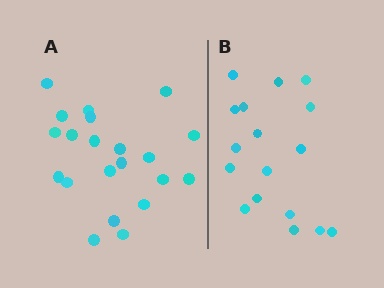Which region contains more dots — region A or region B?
Region A (the left region) has more dots.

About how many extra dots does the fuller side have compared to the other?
Region A has about 4 more dots than region B.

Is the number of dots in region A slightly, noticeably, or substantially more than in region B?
Region A has only slightly more — the two regions are fairly close. The ratio is roughly 1.2 to 1.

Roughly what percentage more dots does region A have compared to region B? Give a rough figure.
About 25% more.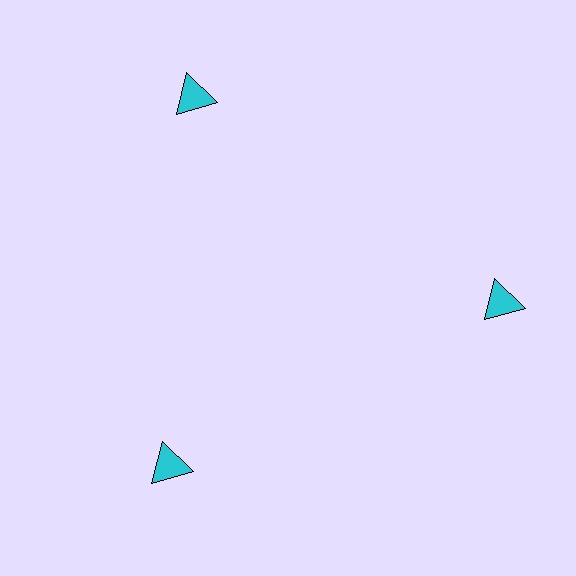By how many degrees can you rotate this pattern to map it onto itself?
The pattern maps onto itself every 120 degrees of rotation.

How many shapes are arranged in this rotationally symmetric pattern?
There are 3 shapes, arranged in 3 groups of 1.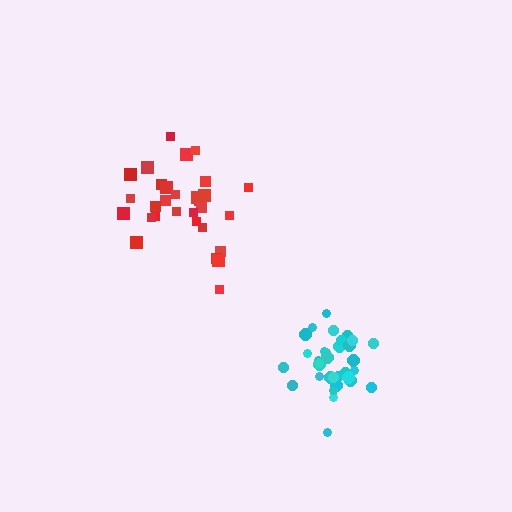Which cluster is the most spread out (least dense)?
Red.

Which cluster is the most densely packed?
Cyan.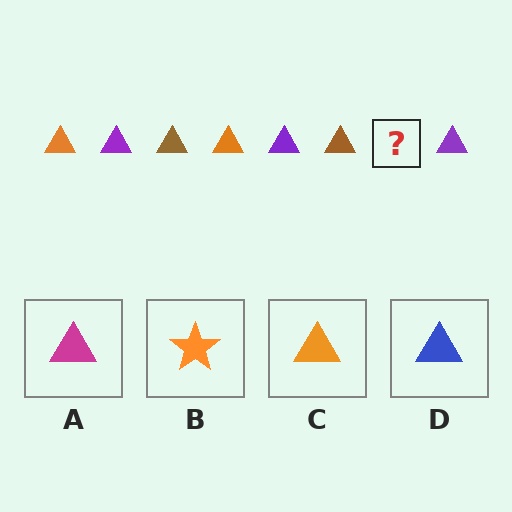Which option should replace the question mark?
Option C.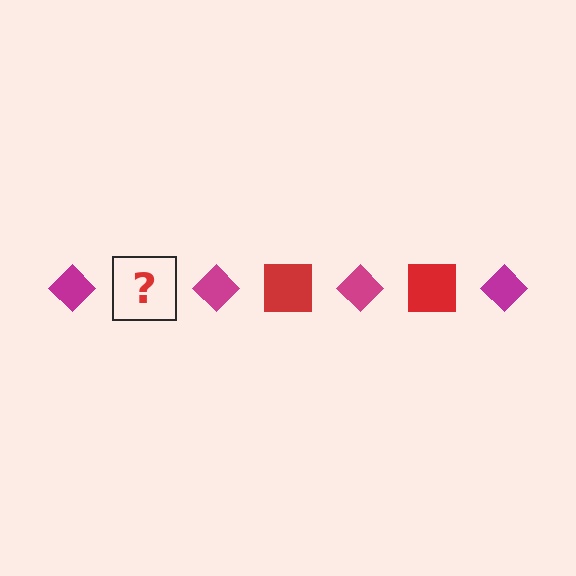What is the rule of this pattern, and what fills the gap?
The rule is that the pattern alternates between magenta diamond and red square. The gap should be filled with a red square.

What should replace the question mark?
The question mark should be replaced with a red square.